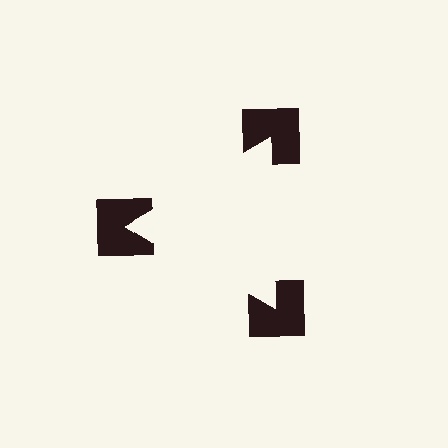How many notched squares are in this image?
There are 3 — one at each vertex of the illusory triangle.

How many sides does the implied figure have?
3 sides.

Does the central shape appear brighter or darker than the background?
It typically appears slightly brighter than the background, even though no actual brightness change is drawn.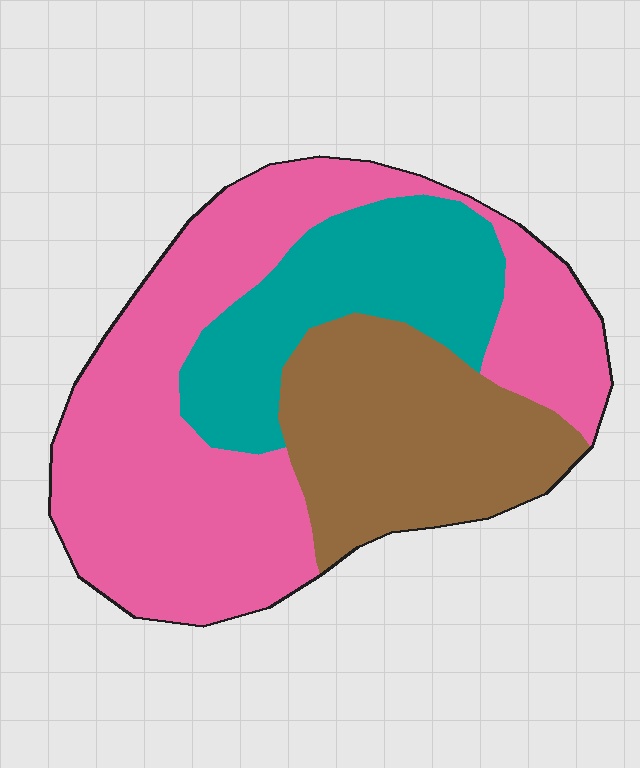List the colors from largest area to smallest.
From largest to smallest: pink, brown, teal.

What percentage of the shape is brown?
Brown takes up about one quarter (1/4) of the shape.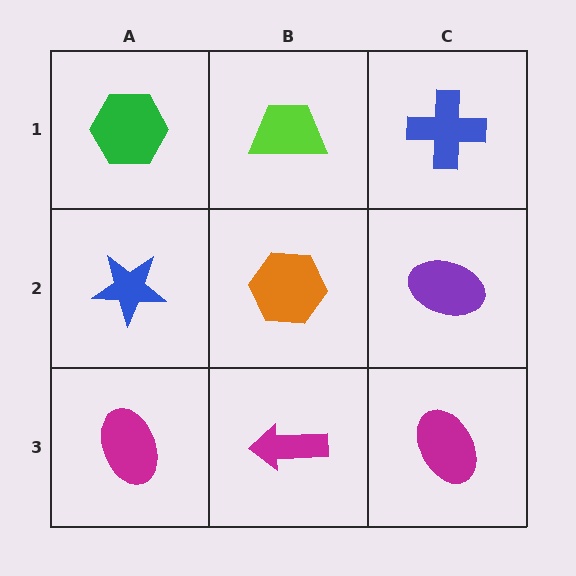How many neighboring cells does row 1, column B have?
3.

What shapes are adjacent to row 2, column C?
A blue cross (row 1, column C), a magenta ellipse (row 3, column C), an orange hexagon (row 2, column B).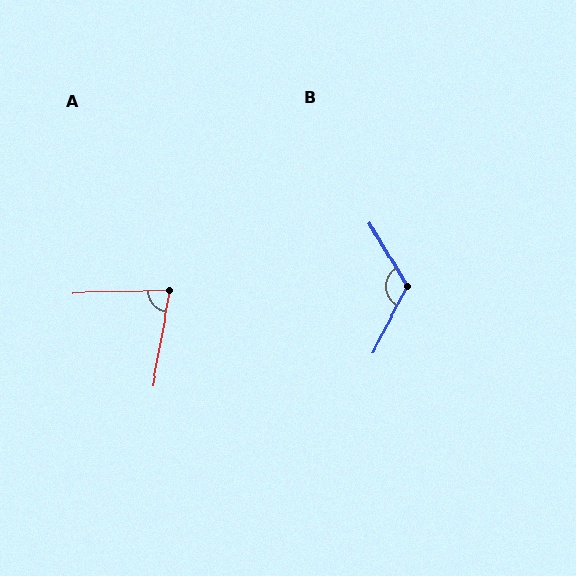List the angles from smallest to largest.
A (78°), B (121°).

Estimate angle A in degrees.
Approximately 78 degrees.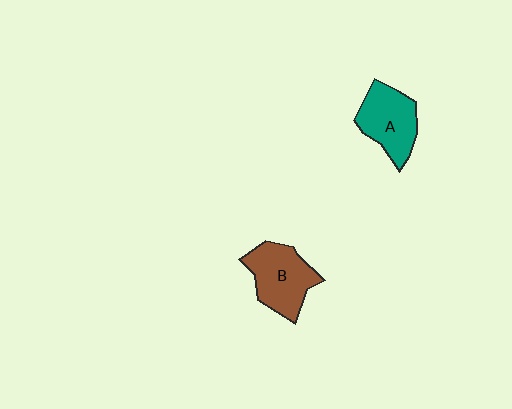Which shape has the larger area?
Shape B (brown).